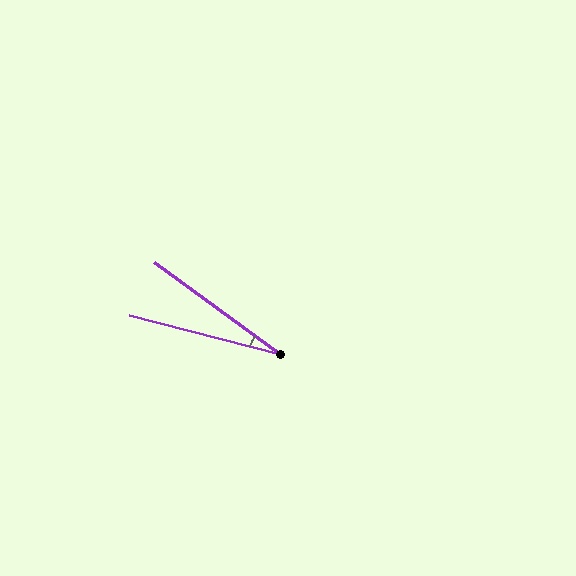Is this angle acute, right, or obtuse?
It is acute.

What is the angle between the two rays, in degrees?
Approximately 22 degrees.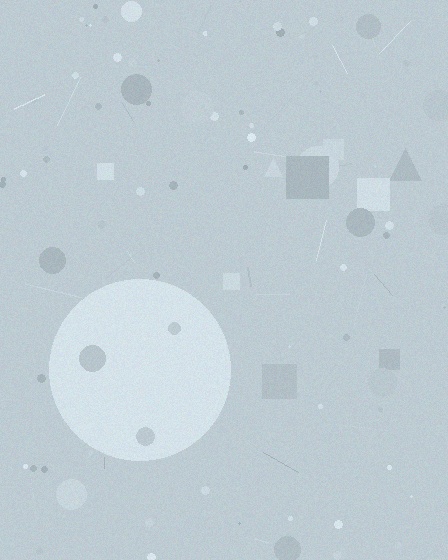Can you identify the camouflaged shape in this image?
The camouflaged shape is a circle.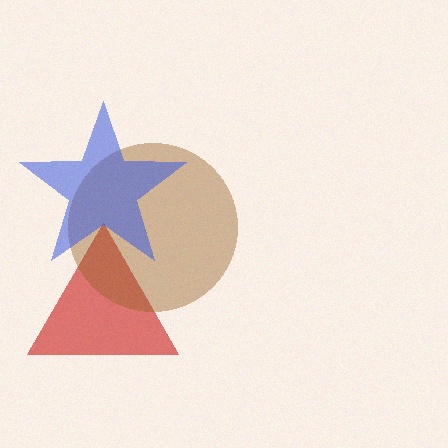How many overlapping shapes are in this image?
There are 3 overlapping shapes in the image.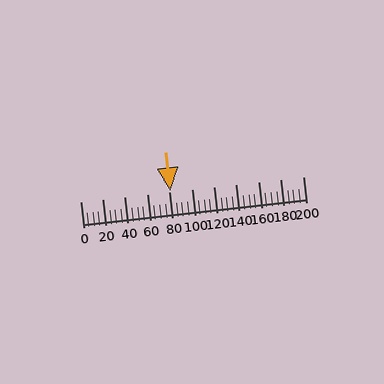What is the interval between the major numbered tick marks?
The major tick marks are spaced 20 units apart.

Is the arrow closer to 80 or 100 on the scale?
The arrow is closer to 80.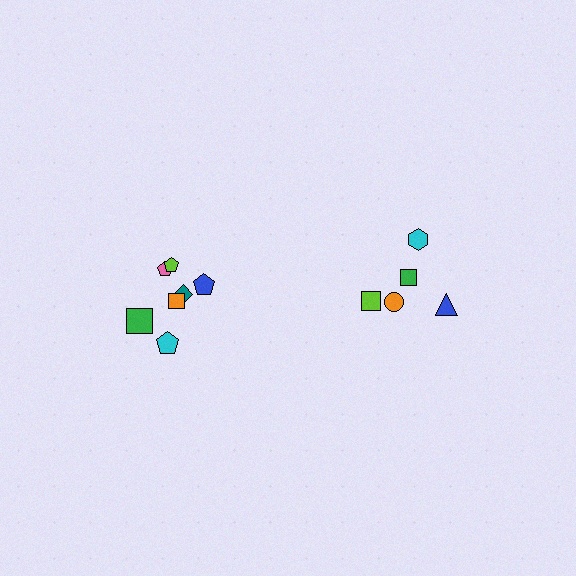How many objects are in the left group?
There are 7 objects.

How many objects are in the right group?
There are 5 objects.